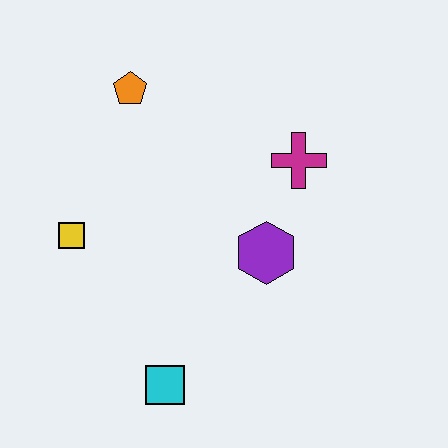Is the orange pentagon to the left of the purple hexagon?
Yes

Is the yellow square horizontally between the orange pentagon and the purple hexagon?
No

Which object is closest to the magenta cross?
The purple hexagon is closest to the magenta cross.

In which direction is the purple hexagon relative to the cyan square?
The purple hexagon is above the cyan square.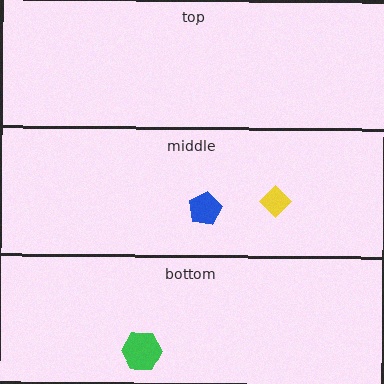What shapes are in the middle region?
The blue pentagon, the yellow diamond.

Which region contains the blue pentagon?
The middle region.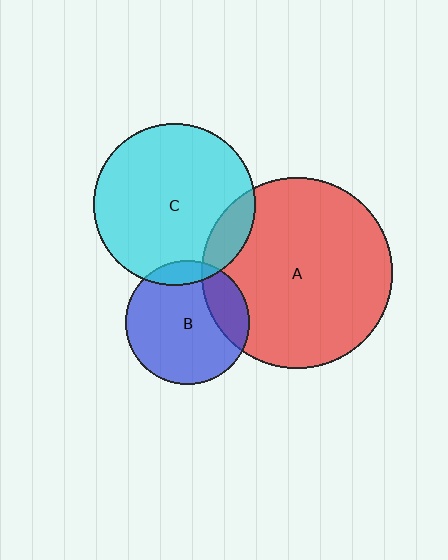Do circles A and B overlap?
Yes.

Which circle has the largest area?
Circle A (red).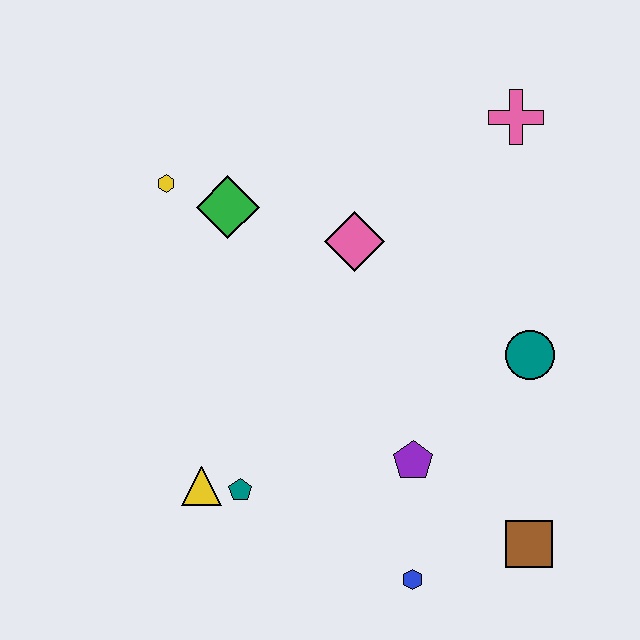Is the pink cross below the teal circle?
No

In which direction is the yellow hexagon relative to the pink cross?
The yellow hexagon is to the left of the pink cross.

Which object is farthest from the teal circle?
The yellow hexagon is farthest from the teal circle.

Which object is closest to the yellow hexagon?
The green diamond is closest to the yellow hexagon.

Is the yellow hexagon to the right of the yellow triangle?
No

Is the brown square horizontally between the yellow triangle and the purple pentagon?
No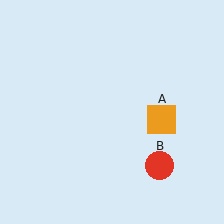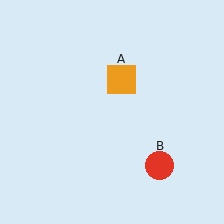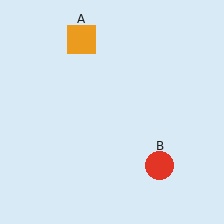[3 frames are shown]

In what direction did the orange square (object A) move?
The orange square (object A) moved up and to the left.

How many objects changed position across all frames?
1 object changed position: orange square (object A).